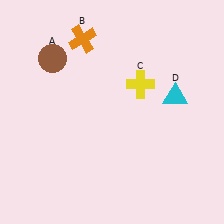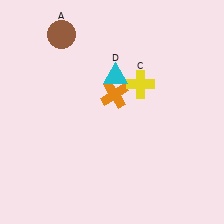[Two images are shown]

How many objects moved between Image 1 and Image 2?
3 objects moved between the two images.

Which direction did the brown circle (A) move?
The brown circle (A) moved up.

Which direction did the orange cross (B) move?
The orange cross (B) moved down.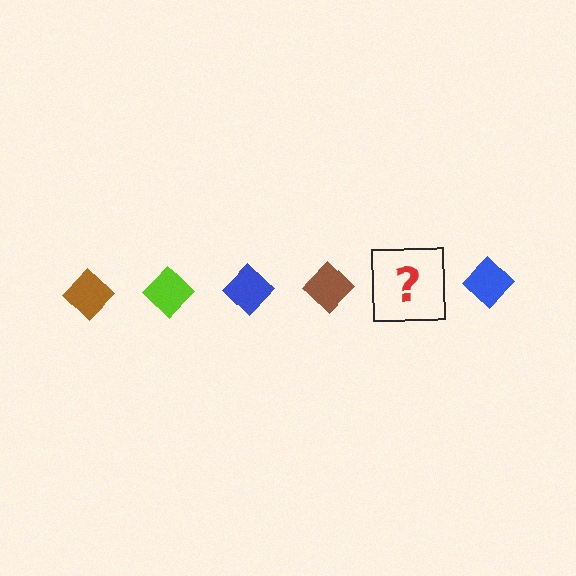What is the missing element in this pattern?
The missing element is a lime diamond.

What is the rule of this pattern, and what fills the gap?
The rule is that the pattern cycles through brown, lime, blue diamonds. The gap should be filled with a lime diamond.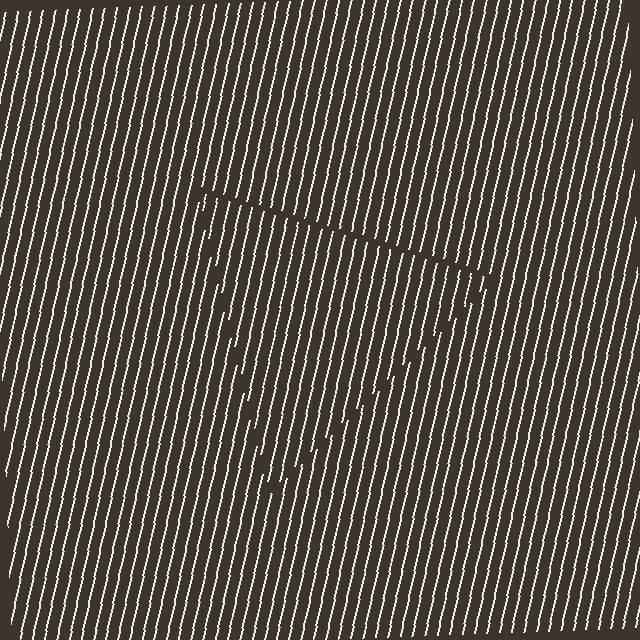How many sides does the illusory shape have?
3 sides — the line-ends trace a triangle.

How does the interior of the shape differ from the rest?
The interior of the shape contains the same grating, shifted by half a period — the contour is defined by the phase discontinuity where line-ends from the inner and outer gratings abut.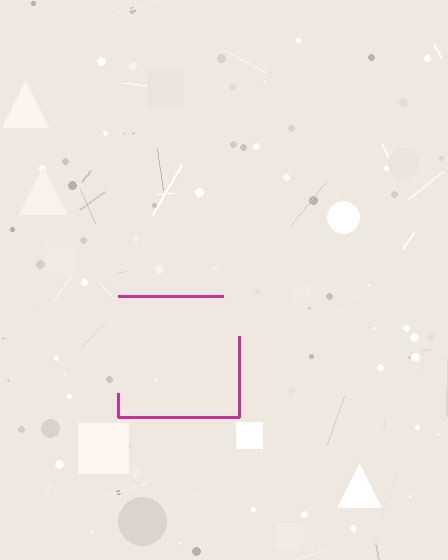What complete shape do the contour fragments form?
The contour fragments form a square.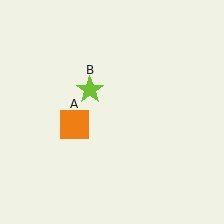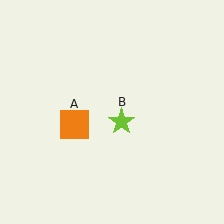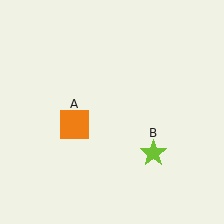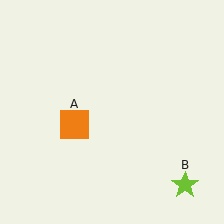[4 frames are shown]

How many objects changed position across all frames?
1 object changed position: lime star (object B).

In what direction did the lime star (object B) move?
The lime star (object B) moved down and to the right.